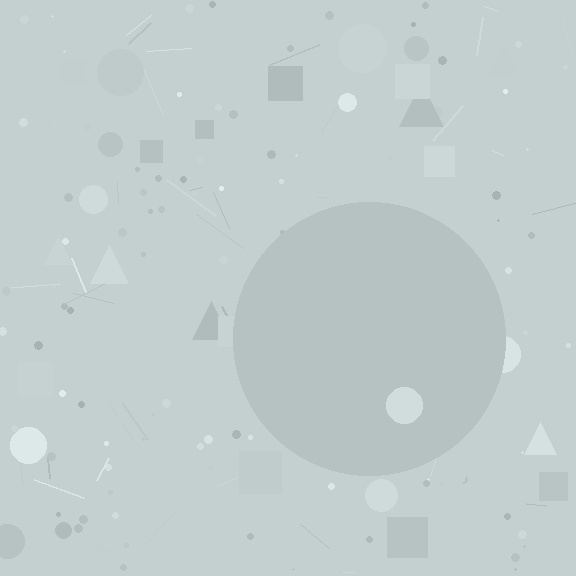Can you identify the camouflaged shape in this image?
The camouflaged shape is a circle.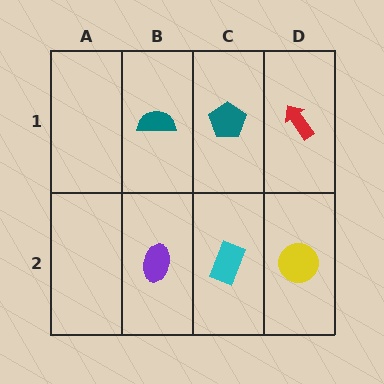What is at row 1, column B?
A teal semicircle.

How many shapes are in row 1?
3 shapes.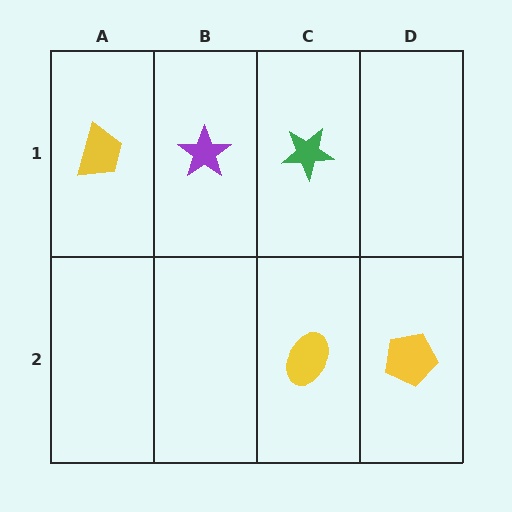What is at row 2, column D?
A yellow pentagon.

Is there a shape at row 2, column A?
No, that cell is empty.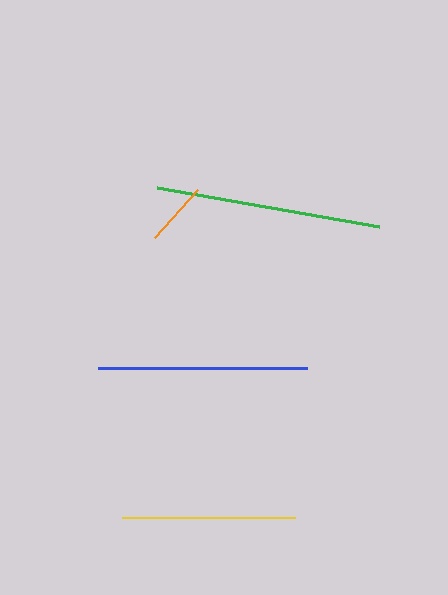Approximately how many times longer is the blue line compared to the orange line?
The blue line is approximately 3.3 times the length of the orange line.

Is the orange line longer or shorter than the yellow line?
The yellow line is longer than the orange line.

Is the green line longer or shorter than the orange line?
The green line is longer than the orange line.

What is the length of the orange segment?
The orange segment is approximately 64 pixels long.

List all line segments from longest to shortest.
From longest to shortest: green, blue, yellow, orange.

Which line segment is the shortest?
The orange line is the shortest at approximately 64 pixels.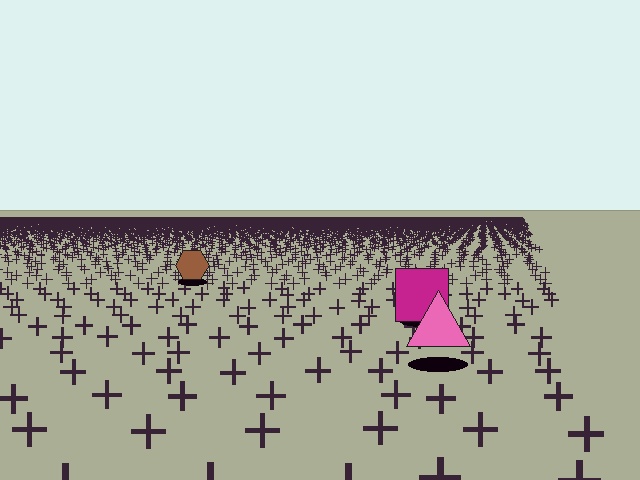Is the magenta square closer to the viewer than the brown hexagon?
Yes. The magenta square is closer — you can tell from the texture gradient: the ground texture is coarser near it.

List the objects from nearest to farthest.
From nearest to farthest: the pink triangle, the magenta square, the brown hexagon.